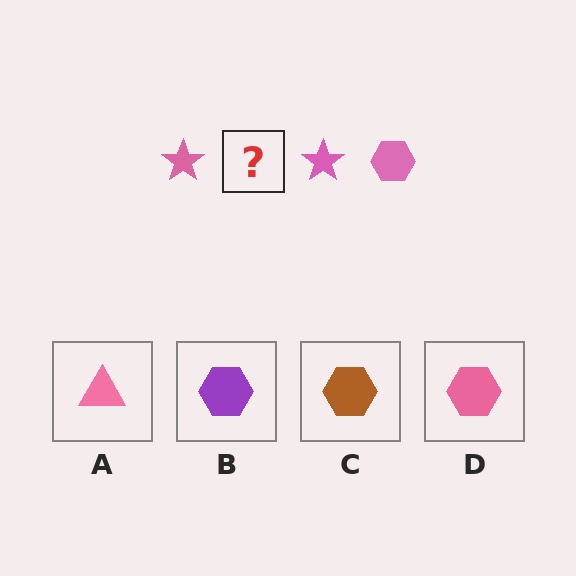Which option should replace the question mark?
Option D.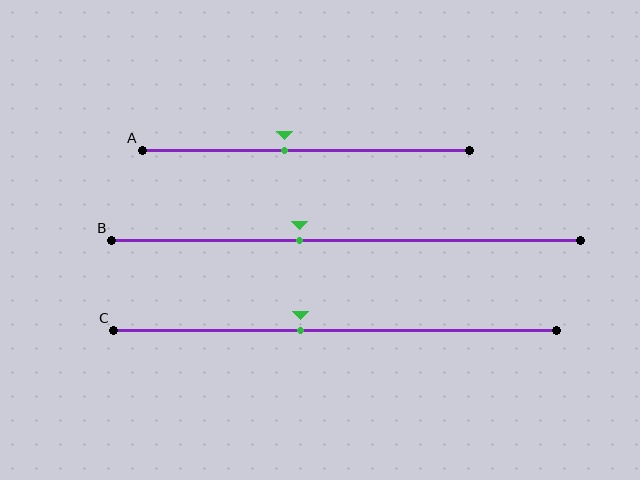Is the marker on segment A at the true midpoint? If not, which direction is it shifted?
No, the marker on segment A is shifted to the left by about 7% of the segment length.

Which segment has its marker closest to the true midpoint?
Segment A has its marker closest to the true midpoint.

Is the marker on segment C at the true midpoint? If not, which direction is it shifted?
No, the marker on segment C is shifted to the left by about 8% of the segment length.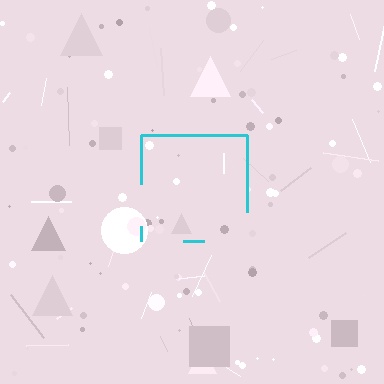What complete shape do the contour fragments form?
The contour fragments form a square.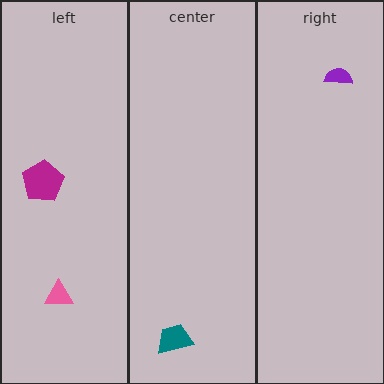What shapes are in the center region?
The teal trapezoid.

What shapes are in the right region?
The purple semicircle.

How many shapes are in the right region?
1.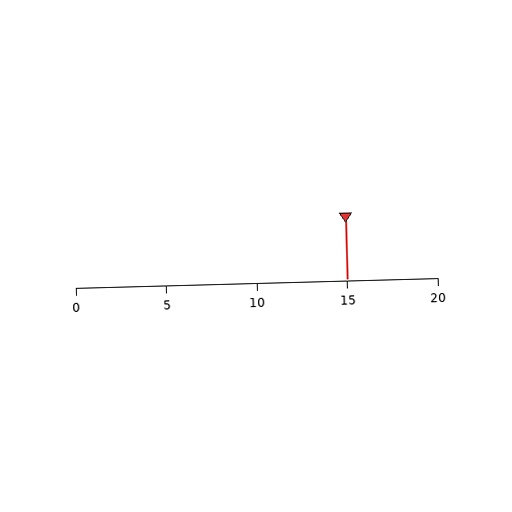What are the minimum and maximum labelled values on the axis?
The axis runs from 0 to 20.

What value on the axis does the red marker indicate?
The marker indicates approximately 15.